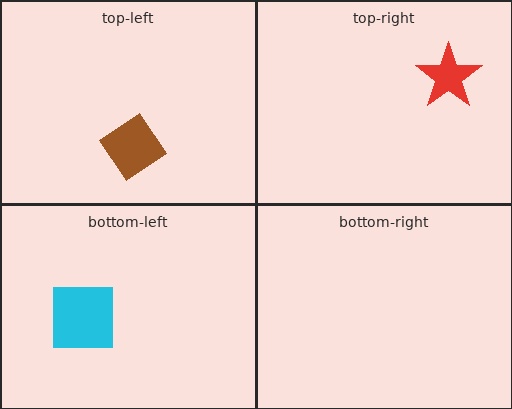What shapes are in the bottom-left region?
The cyan square.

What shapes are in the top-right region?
The red star.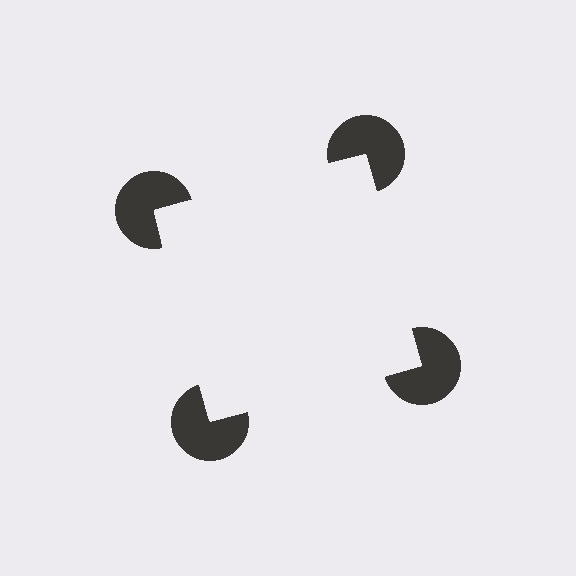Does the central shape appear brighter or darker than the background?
It typically appears slightly brighter than the background, even though no actual brightness change is drawn.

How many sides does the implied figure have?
4 sides.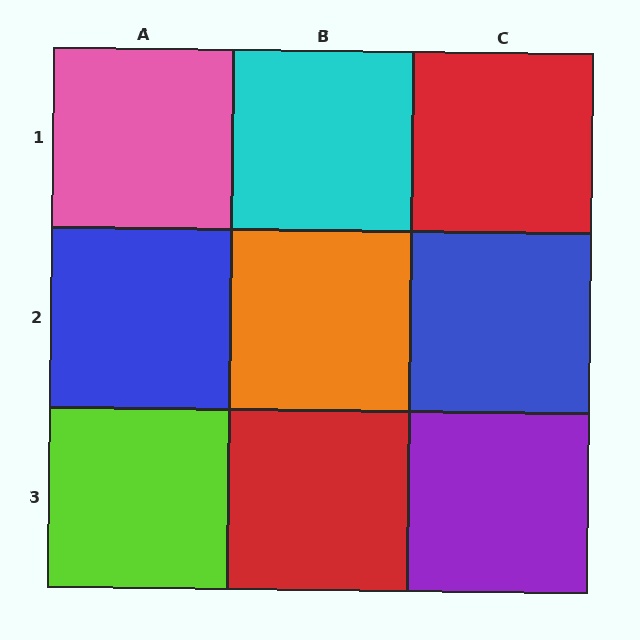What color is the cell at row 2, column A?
Blue.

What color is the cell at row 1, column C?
Red.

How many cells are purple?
1 cell is purple.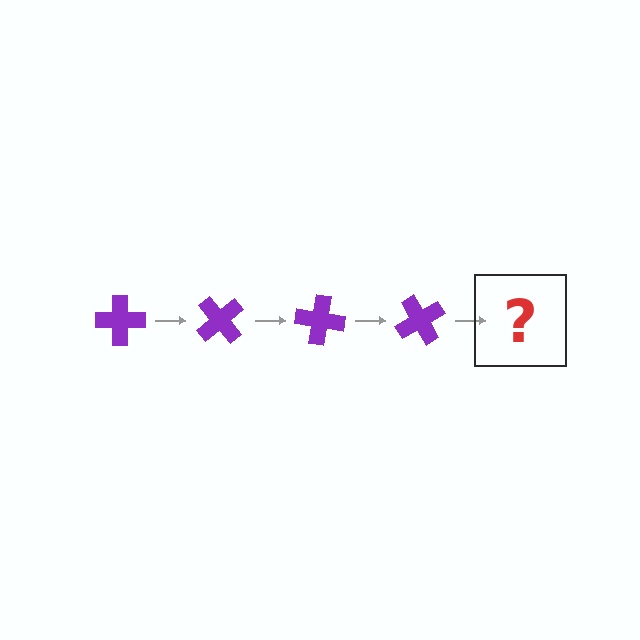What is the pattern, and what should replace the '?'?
The pattern is that the cross rotates 50 degrees each step. The '?' should be a purple cross rotated 200 degrees.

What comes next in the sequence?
The next element should be a purple cross rotated 200 degrees.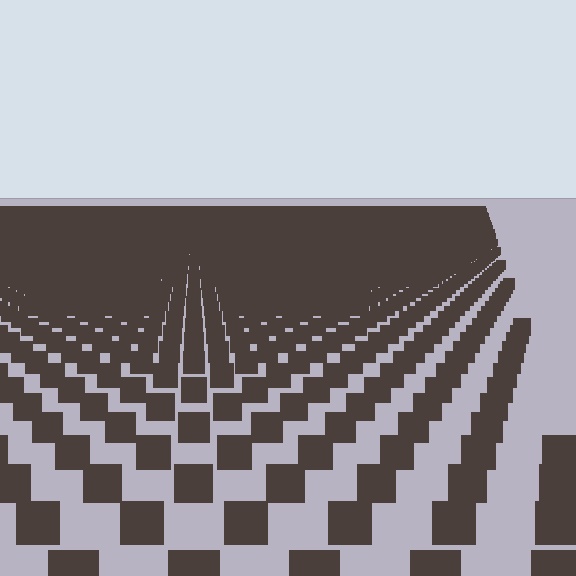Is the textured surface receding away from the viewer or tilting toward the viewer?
The surface is receding away from the viewer. Texture elements get smaller and denser toward the top.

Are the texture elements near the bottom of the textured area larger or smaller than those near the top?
Larger. Near the bottom, elements are closer to the viewer and appear at a bigger on-screen size.